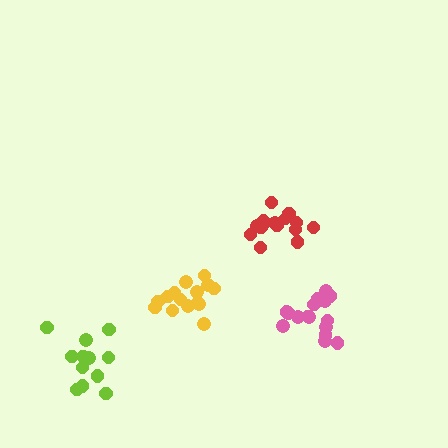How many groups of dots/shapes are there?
There are 4 groups.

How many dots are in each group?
Group 1: 15 dots, Group 2: 12 dots, Group 3: 15 dots, Group 4: 18 dots (60 total).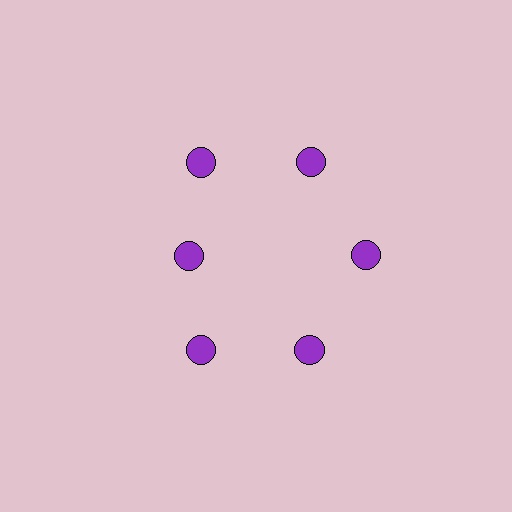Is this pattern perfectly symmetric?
No. The 6 purple circles are arranged in a ring, but one element near the 9 o'clock position is pulled inward toward the center, breaking the 6-fold rotational symmetry.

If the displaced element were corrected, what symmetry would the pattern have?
It would have 6-fold rotational symmetry — the pattern would map onto itself every 60 degrees.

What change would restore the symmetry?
The symmetry would be restored by moving it outward, back onto the ring so that all 6 circles sit at equal angles and equal distance from the center.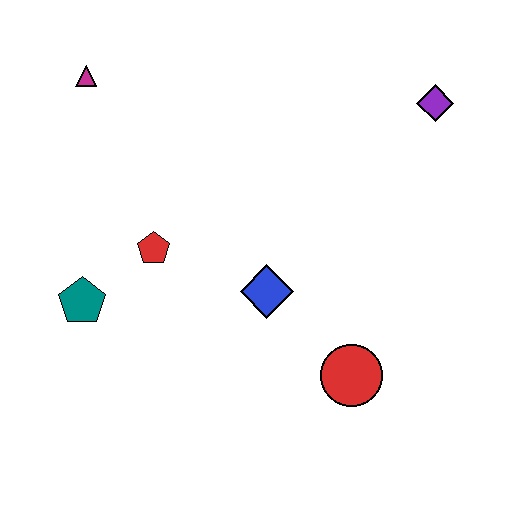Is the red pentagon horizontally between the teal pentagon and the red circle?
Yes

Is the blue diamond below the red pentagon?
Yes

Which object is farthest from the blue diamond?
The magenta triangle is farthest from the blue diamond.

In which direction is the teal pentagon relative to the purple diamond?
The teal pentagon is to the left of the purple diamond.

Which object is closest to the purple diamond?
The blue diamond is closest to the purple diamond.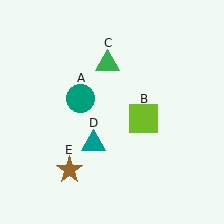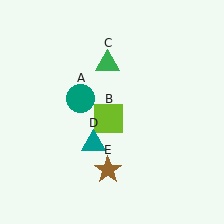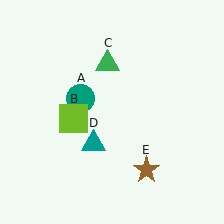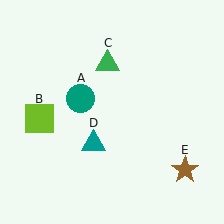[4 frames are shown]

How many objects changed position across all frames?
2 objects changed position: lime square (object B), brown star (object E).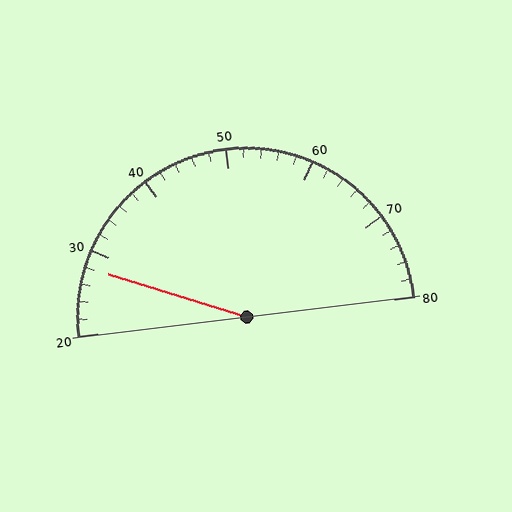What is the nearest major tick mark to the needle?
The nearest major tick mark is 30.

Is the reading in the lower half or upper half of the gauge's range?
The reading is in the lower half of the range (20 to 80).